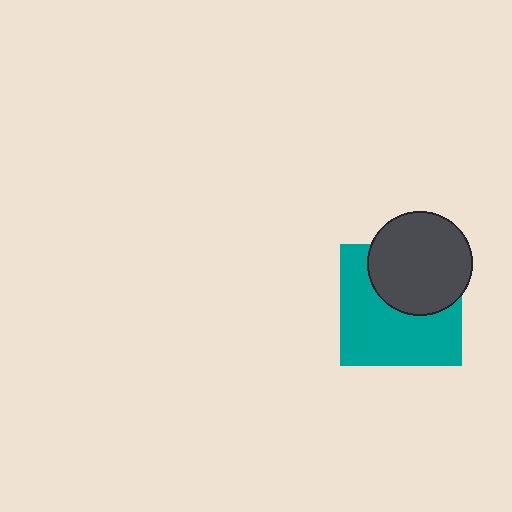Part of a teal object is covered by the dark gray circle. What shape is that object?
It is a square.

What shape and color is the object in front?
The object in front is a dark gray circle.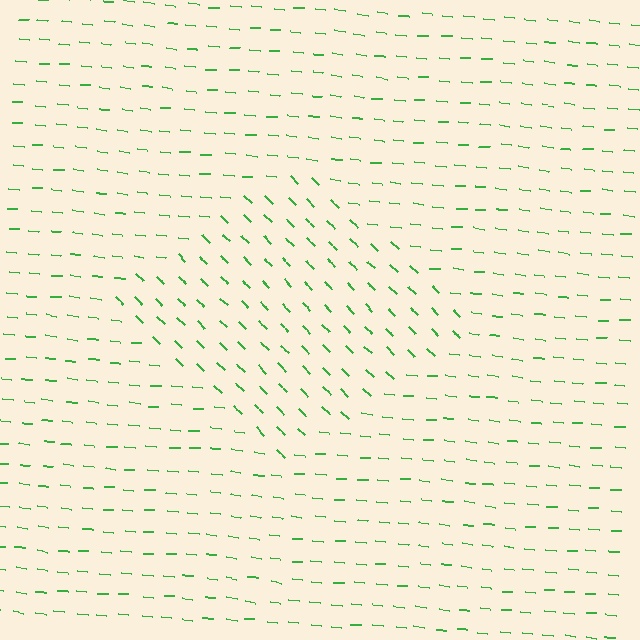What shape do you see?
I see a diamond.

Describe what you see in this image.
The image is filled with small green line segments. A diamond region in the image has lines oriented differently from the surrounding lines, creating a visible texture boundary.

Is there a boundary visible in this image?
Yes, there is a texture boundary formed by a change in line orientation.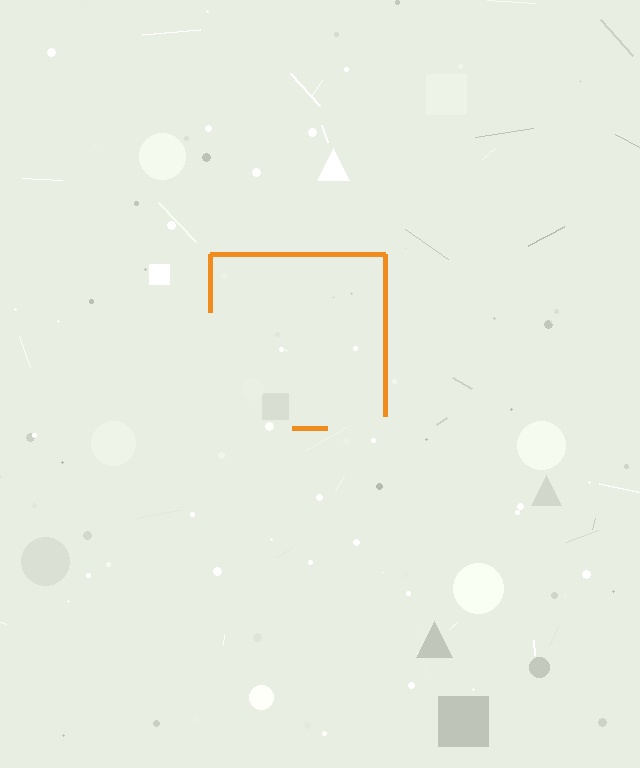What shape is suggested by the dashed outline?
The dashed outline suggests a square.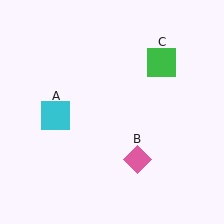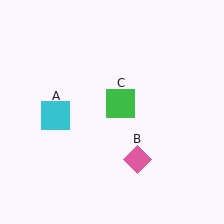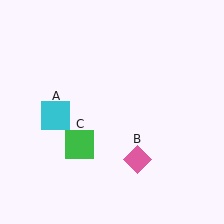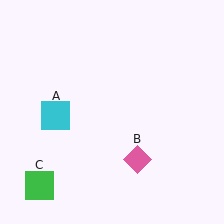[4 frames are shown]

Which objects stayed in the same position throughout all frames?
Cyan square (object A) and pink diamond (object B) remained stationary.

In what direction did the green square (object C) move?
The green square (object C) moved down and to the left.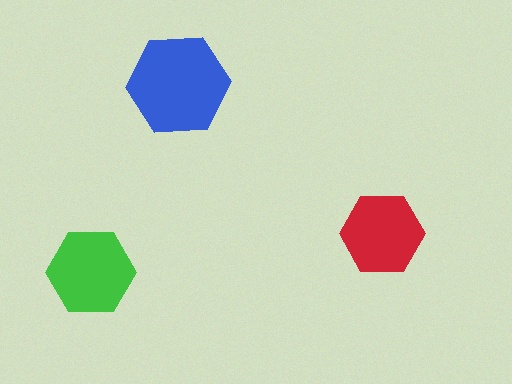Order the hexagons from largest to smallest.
the blue one, the green one, the red one.